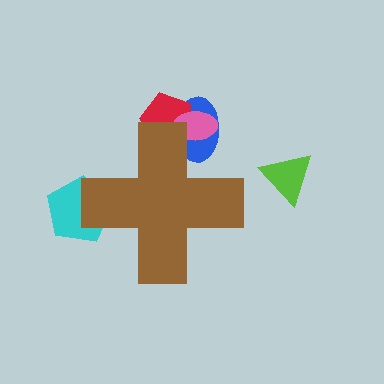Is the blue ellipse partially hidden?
Yes, the blue ellipse is partially hidden behind the brown cross.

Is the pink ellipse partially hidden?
Yes, the pink ellipse is partially hidden behind the brown cross.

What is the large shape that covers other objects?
A brown cross.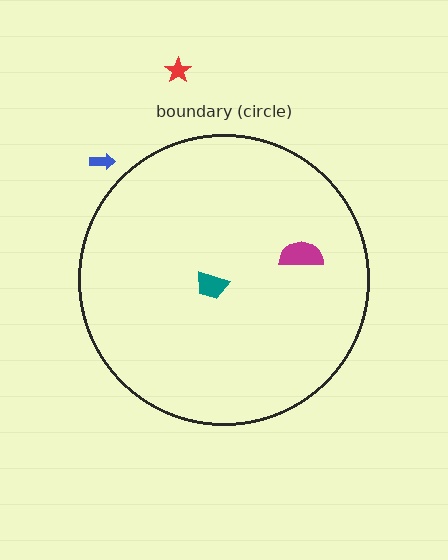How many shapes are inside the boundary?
2 inside, 2 outside.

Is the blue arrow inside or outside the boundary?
Outside.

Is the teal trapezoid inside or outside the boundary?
Inside.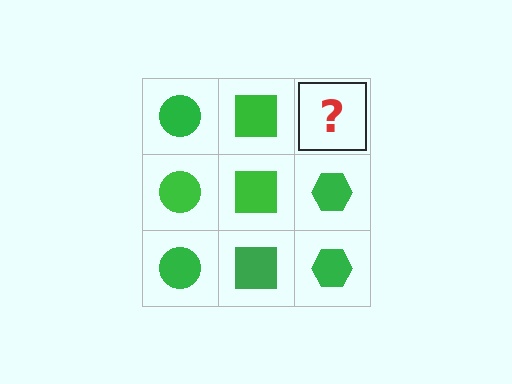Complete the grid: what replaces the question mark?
The question mark should be replaced with a green hexagon.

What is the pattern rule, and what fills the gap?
The rule is that each column has a consistent shape. The gap should be filled with a green hexagon.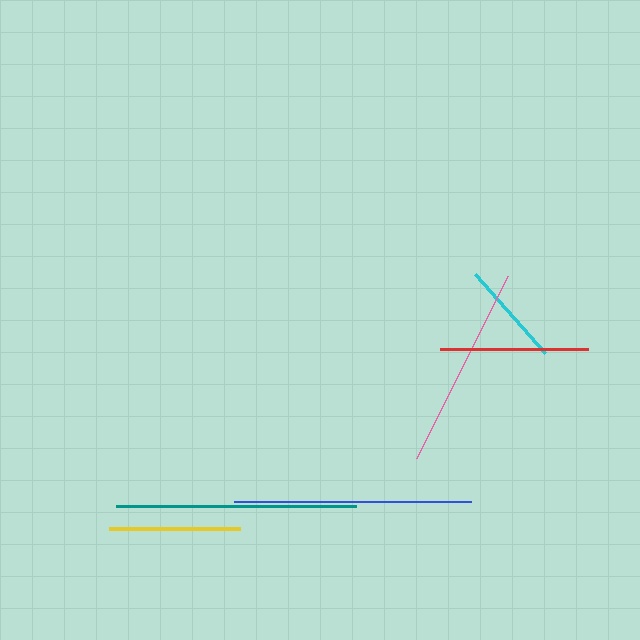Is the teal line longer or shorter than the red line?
The teal line is longer than the red line.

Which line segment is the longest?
The teal line is the longest at approximately 240 pixels.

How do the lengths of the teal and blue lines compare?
The teal and blue lines are approximately the same length.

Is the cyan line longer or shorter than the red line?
The red line is longer than the cyan line.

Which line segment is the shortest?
The cyan line is the shortest at approximately 105 pixels.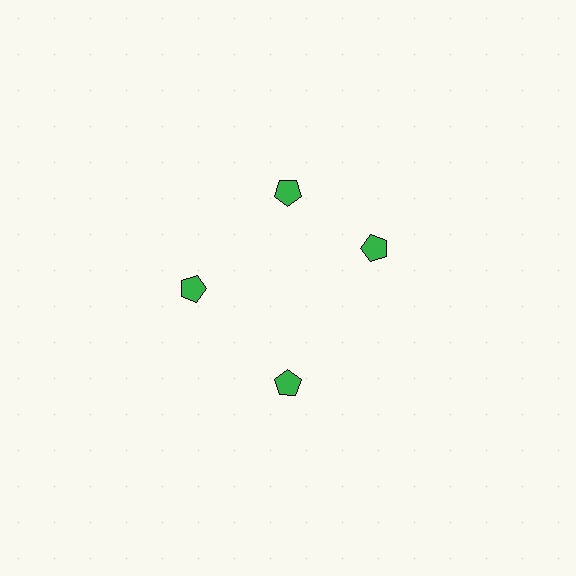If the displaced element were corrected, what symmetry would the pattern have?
It would have 4-fold rotational symmetry — the pattern would map onto itself every 90 degrees.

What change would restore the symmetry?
The symmetry would be restored by rotating it back into even spacing with its neighbors so that all 4 pentagons sit at equal angles and equal distance from the center.